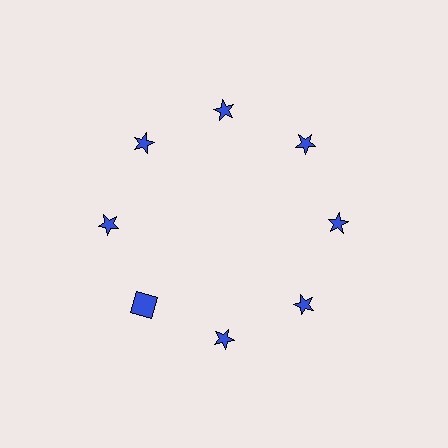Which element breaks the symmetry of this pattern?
The blue square at roughly the 8 o'clock position breaks the symmetry. All other shapes are blue stars.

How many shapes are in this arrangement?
There are 8 shapes arranged in a ring pattern.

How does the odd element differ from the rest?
It has a different shape: square instead of star.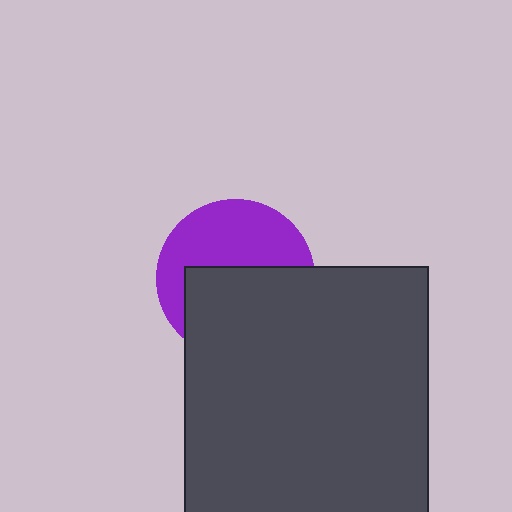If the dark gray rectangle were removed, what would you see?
You would see the complete purple circle.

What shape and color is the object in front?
The object in front is a dark gray rectangle.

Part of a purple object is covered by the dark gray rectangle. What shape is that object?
It is a circle.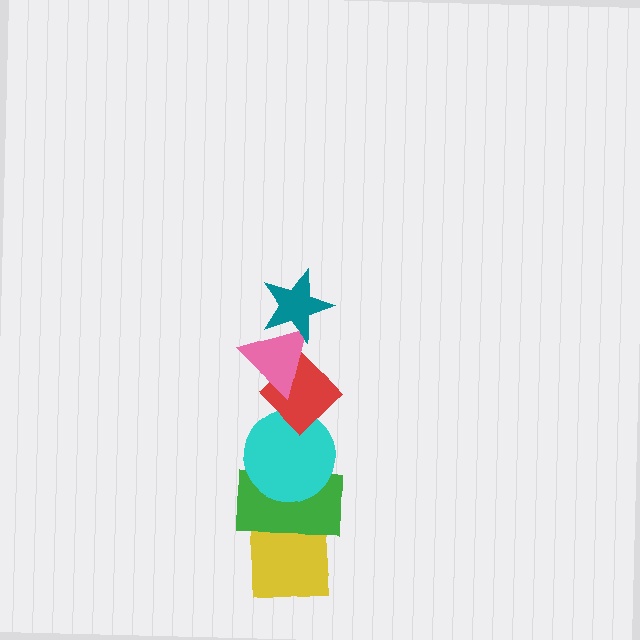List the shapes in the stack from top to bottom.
From top to bottom: the teal star, the pink triangle, the red diamond, the cyan circle, the green rectangle, the yellow square.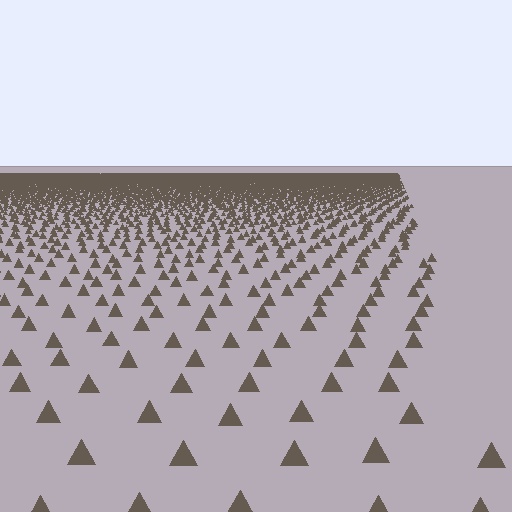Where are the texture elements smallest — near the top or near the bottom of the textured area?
Near the top.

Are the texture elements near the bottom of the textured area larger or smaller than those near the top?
Larger. Near the bottom, elements are closer to the viewer and appear at a bigger on-screen size.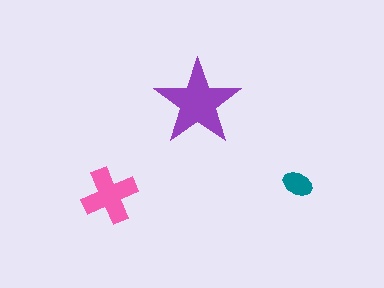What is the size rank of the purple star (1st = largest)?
1st.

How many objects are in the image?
There are 3 objects in the image.